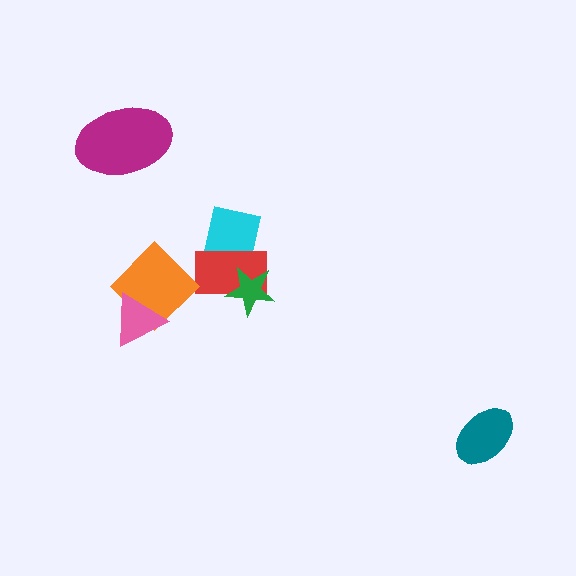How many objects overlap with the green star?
1 object overlaps with the green star.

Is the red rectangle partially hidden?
Yes, it is partially covered by another shape.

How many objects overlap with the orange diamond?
1 object overlaps with the orange diamond.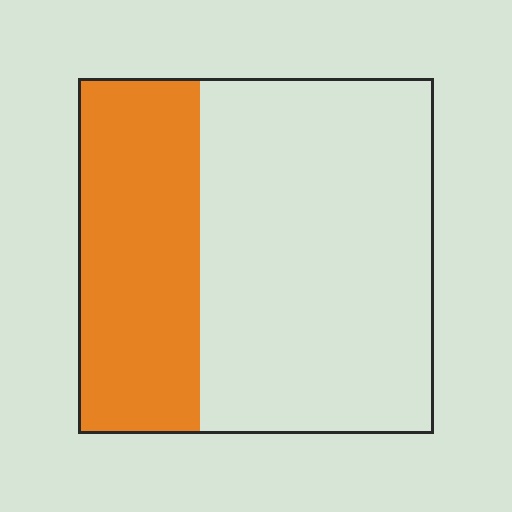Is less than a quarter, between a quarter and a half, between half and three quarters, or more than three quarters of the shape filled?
Between a quarter and a half.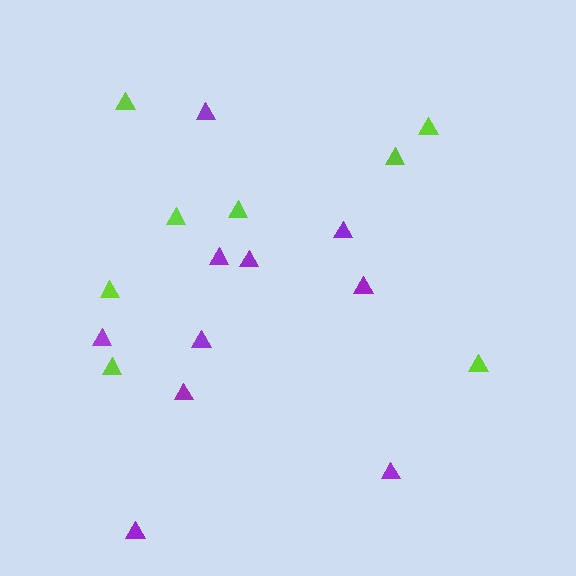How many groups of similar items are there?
There are 2 groups: one group of lime triangles (8) and one group of purple triangles (10).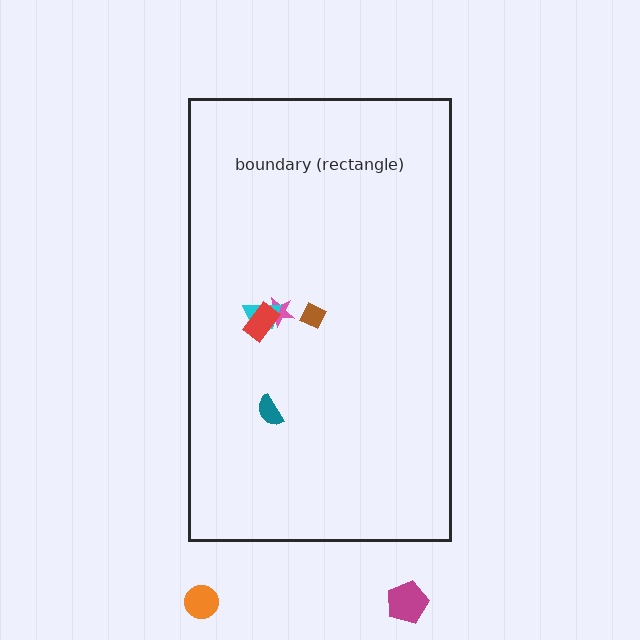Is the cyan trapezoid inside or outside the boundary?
Inside.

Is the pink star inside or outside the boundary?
Inside.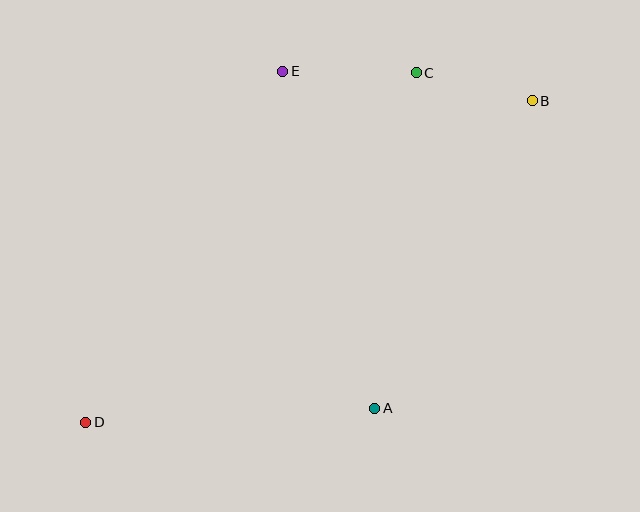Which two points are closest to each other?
Points B and C are closest to each other.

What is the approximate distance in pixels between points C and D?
The distance between C and D is approximately 481 pixels.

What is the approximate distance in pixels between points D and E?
The distance between D and E is approximately 403 pixels.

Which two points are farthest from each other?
Points B and D are farthest from each other.